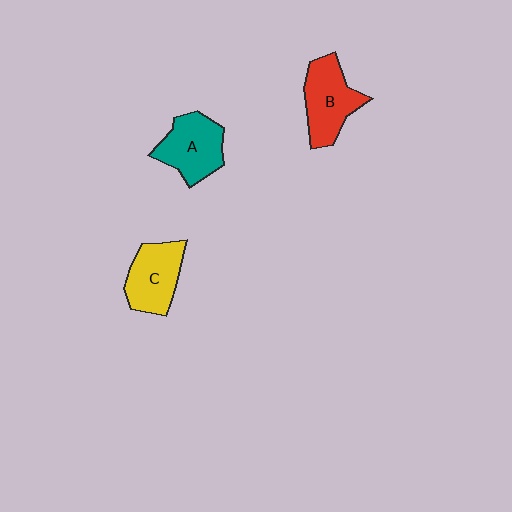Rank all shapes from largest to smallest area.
From largest to smallest: B (red), A (teal), C (yellow).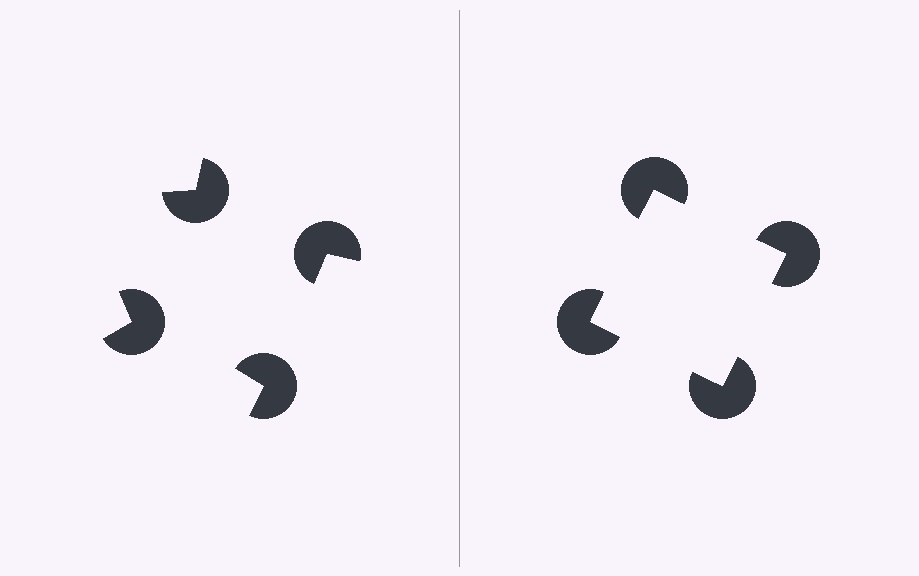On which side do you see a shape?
An illusory square appears on the right side. On the left side the wedge cuts are rotated, so no coherent shape forms.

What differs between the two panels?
The pac-man discs are positioned identically on both sides; only the wedge orientations differ. On the right they align to a square; on the left they are misaligned.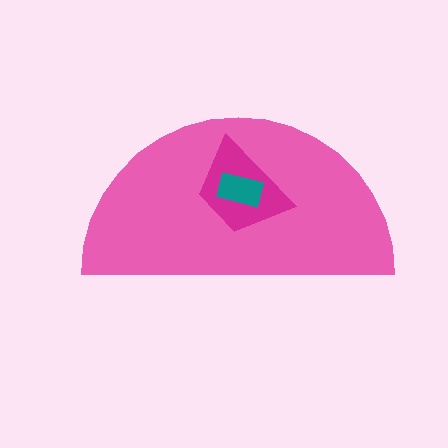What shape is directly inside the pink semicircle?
The magenta trapezoid.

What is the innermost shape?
The teal rectangle.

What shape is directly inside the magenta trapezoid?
The teal rectangle.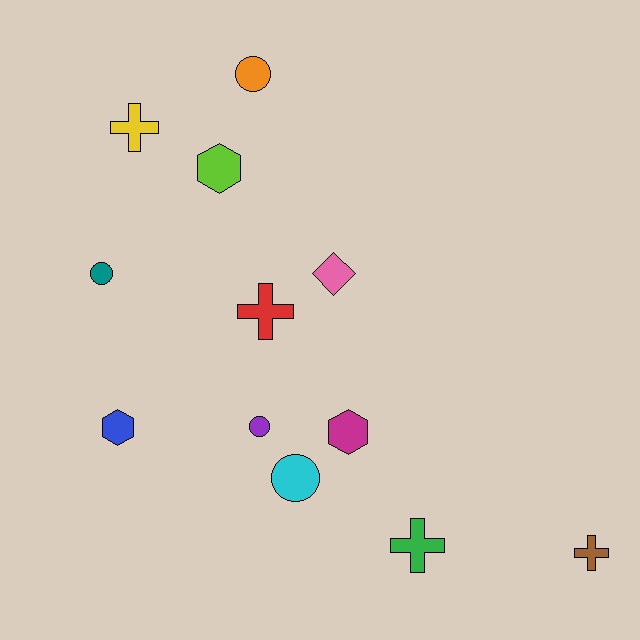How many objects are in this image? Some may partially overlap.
There are 12 objects.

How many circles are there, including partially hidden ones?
There are 4 circles.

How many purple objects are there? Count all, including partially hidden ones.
There is 1 purple object.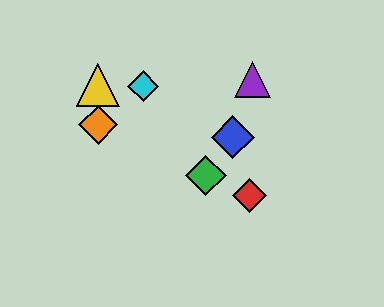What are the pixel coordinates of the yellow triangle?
The yellow triangle is at (98, 85).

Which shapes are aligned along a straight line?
The red diamond, the green diamond, the orange diamond are aligned along a straight line.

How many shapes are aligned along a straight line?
3 shapes (the red diamond, the green diamond, the orange diamond) are aligned along a straight line.